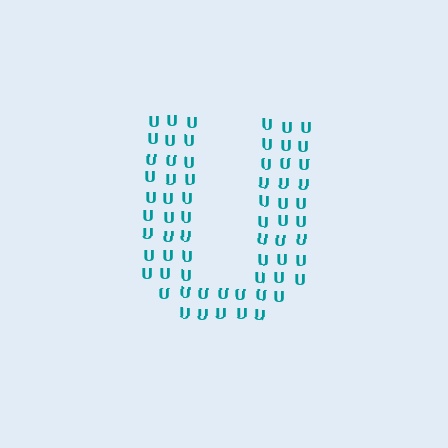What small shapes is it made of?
It is made of small letter U's.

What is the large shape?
The large shape is the letter U.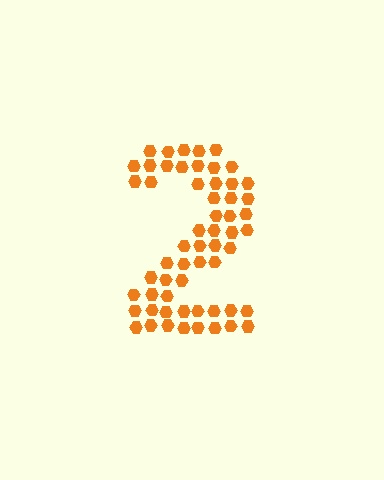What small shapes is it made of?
It is made of small hexagons.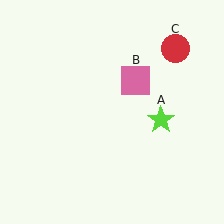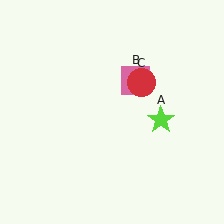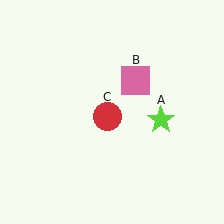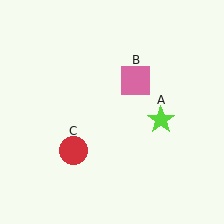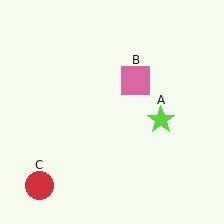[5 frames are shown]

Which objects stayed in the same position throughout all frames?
Lime star (object A) and pink square (object B) remained stationary.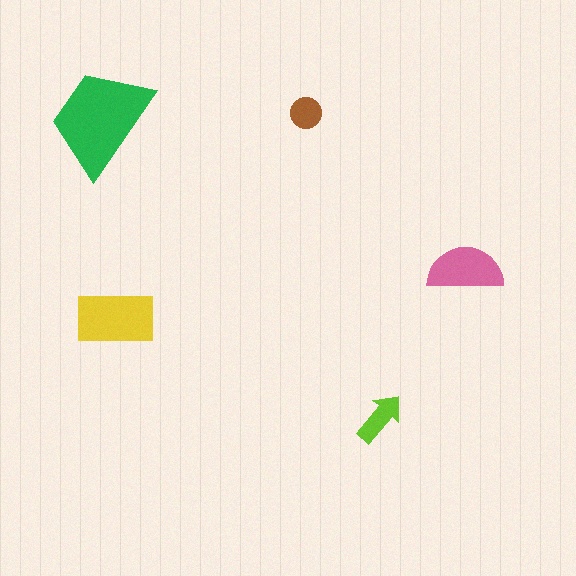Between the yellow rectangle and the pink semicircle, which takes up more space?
The yellow rectangle.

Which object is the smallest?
The brown circle.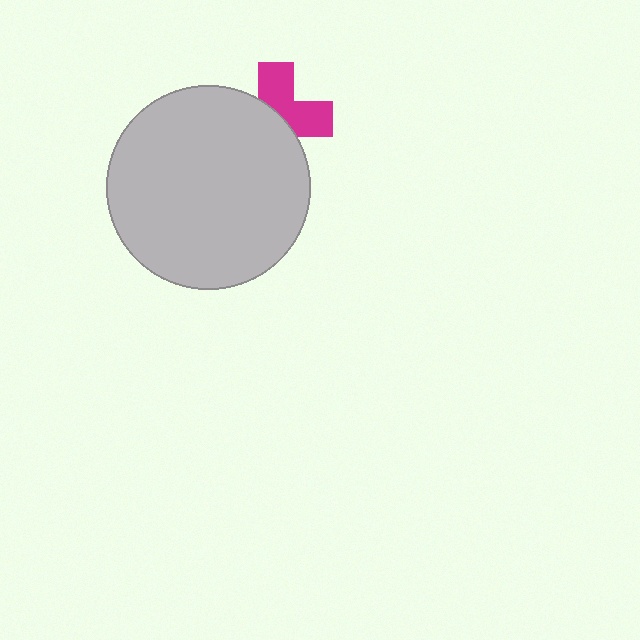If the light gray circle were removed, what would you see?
You would see the complete magenta cross.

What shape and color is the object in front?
The object in front is a light gray circle.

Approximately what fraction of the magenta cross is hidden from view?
Roughly 53% of the magenta cross is hidden behind the light gray circle.